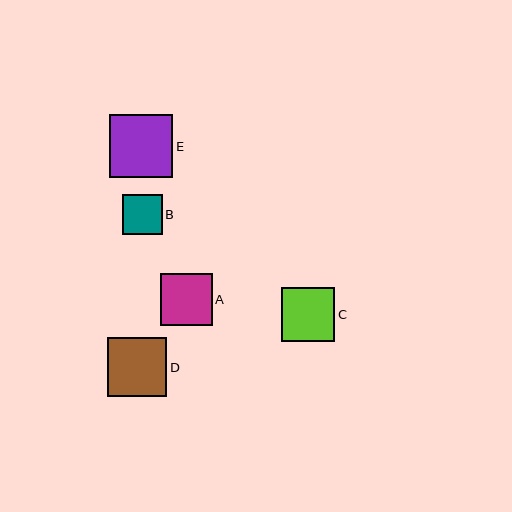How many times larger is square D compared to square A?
Square D is approximately 1.1 times the size of square A.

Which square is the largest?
Square E is the largest with a size of approximately 63 pixels.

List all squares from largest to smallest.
From largest to smallest: E, D, C, A, B.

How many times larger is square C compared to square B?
Square C is approximately 1.3 times the size of square B.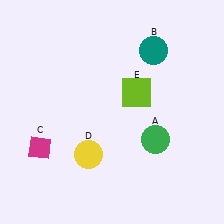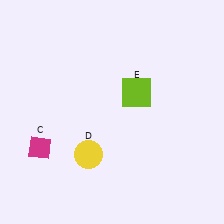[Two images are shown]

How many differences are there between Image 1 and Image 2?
There are 2 differences between the two images.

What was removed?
The green circle (A), the teal circle (B) were removed in Image 2.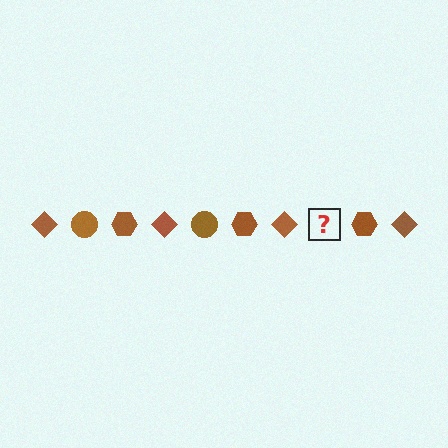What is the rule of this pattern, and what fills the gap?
The rule is that the pattern cycles through diamond, circle, hexagon shapes in brown. The gap should be filled with a brown circle.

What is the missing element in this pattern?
The missing element is a brown circle.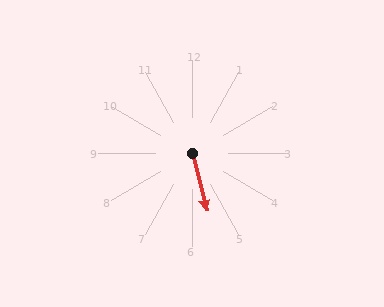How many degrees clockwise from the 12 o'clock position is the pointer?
Approximately 166 degrees.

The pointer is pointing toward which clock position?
Roughly 6 o'clock.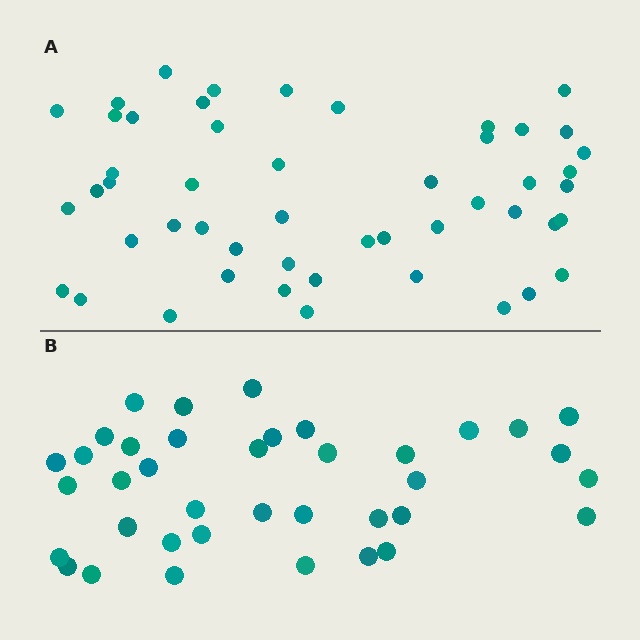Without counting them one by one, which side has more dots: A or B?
Region A (the top region) has more dots.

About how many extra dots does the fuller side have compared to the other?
Region A has roughly 12 or so more dots than region B.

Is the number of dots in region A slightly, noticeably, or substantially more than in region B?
Region A has noticeably more, but not dramatically so. The ratio is roughly 1.3 to 1.